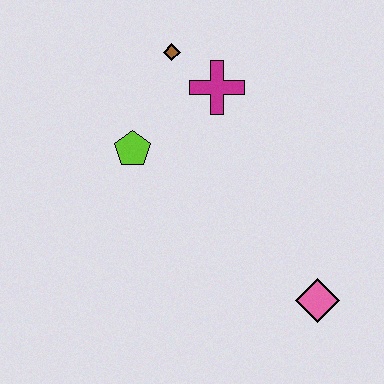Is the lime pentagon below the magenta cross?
Yes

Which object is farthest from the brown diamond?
The pink diamond is farthest from the brown diamond.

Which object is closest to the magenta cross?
The brown diamond is closest to the magenta cross.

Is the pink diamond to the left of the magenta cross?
No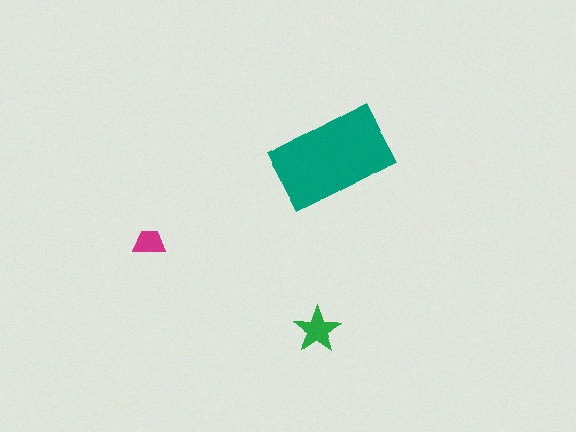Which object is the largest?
The teal rectangle.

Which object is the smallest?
The magenta trapezoid.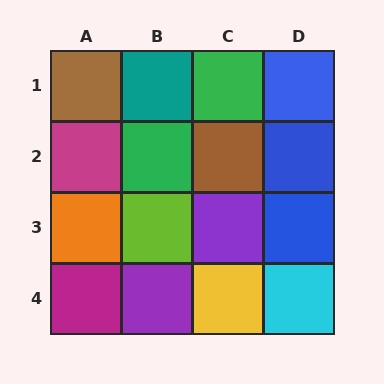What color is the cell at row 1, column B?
Teal.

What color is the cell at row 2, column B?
Green.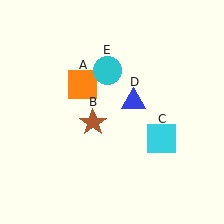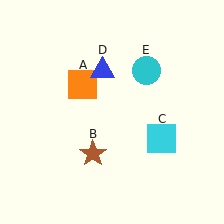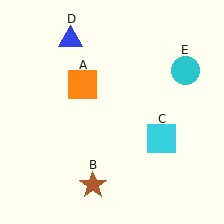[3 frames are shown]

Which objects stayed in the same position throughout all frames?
Orange square (object A) and cyan square (object C) remained stationary.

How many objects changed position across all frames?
3 objects changed position: brown star (object B), blue triangle (object D), cyan circle (object E).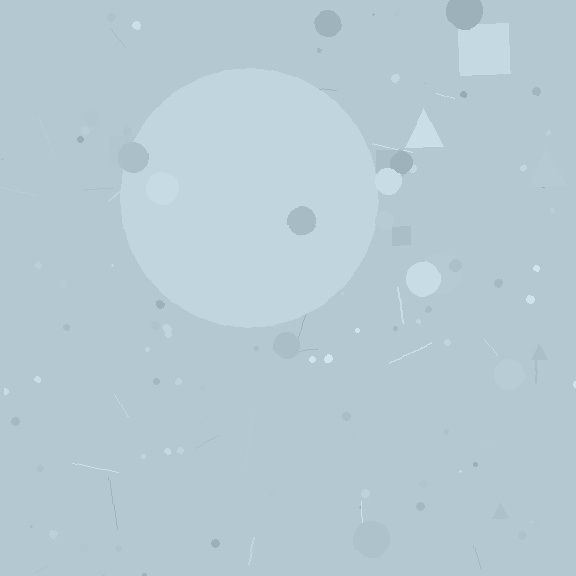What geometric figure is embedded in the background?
A circle is embedded in the background.